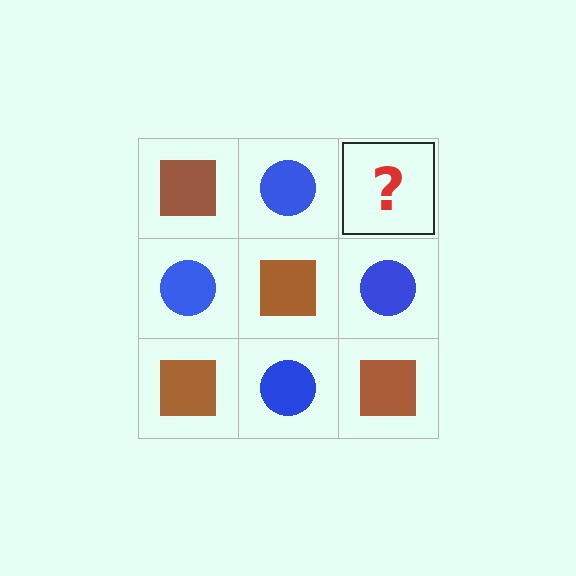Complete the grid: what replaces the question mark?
The question mark should be replaced with a brown square.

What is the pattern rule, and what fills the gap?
The rule is that it alternates brown square and blue circle in a checkerboard pattern. The gap should be filled with a brown square.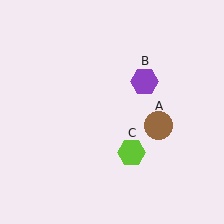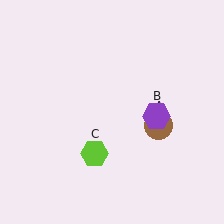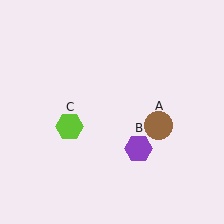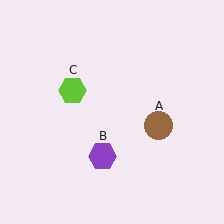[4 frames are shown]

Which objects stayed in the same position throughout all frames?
Brown circle (object A) remained stationary.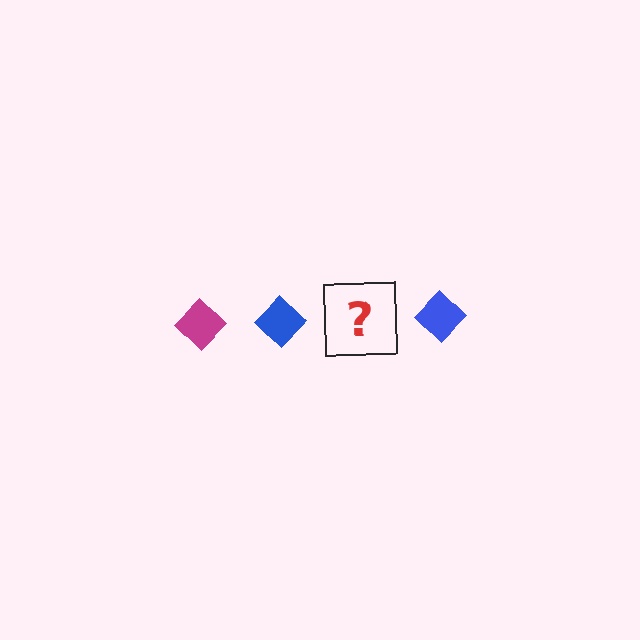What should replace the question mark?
The question mark should be replaced with a magenta diamond.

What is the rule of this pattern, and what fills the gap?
The rule is that the pattern cycles through magenta, blue diamonds. The gap should be filled with a magenta diamond.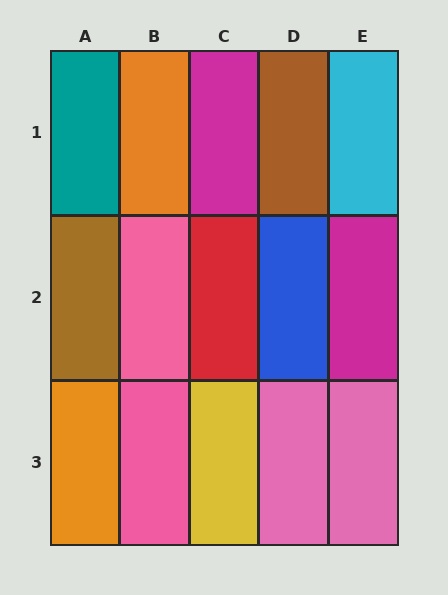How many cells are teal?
1 cell is teal.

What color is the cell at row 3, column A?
Orange.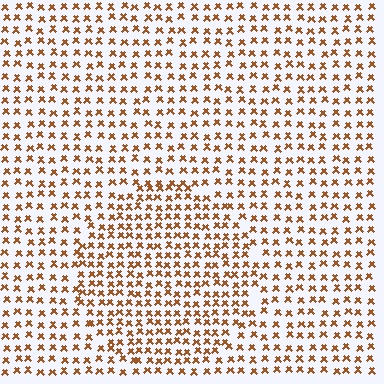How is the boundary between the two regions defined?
The boundary is defined by a change in element density (approximately 1.5x ratio). All elements are the same color, size, and shape.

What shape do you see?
I see a circle.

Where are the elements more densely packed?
The elements are more densely packed inside the circle boundary.